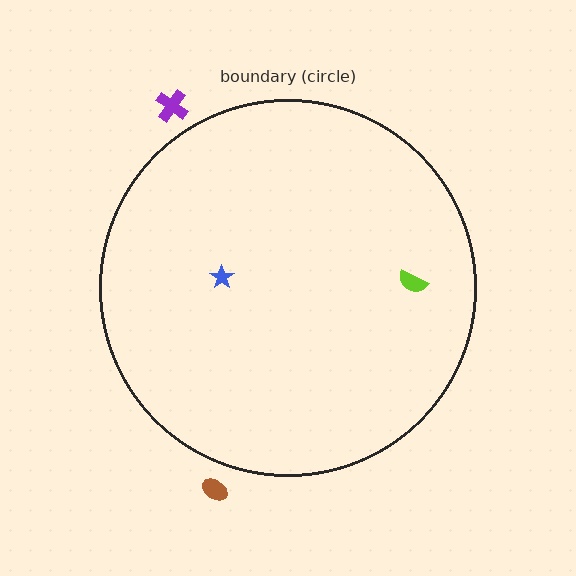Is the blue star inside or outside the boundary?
Inside.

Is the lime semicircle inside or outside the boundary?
Inside.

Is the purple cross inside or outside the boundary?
Outside.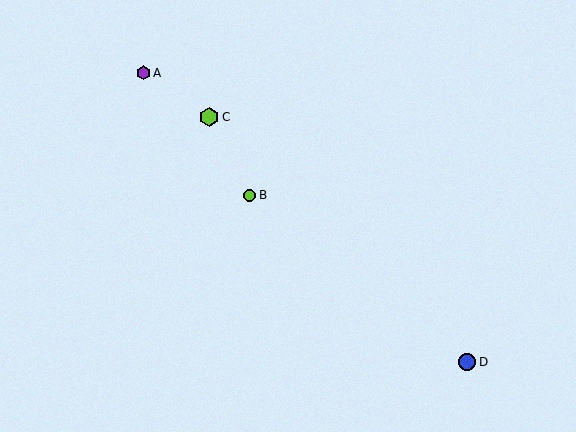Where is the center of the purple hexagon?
The center of the purple hexagon is at (143, 73).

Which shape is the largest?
The lime hexagon (labeled C) is the largest.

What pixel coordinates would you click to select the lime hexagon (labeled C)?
Click at (209, 117) to select the lime hexagon C.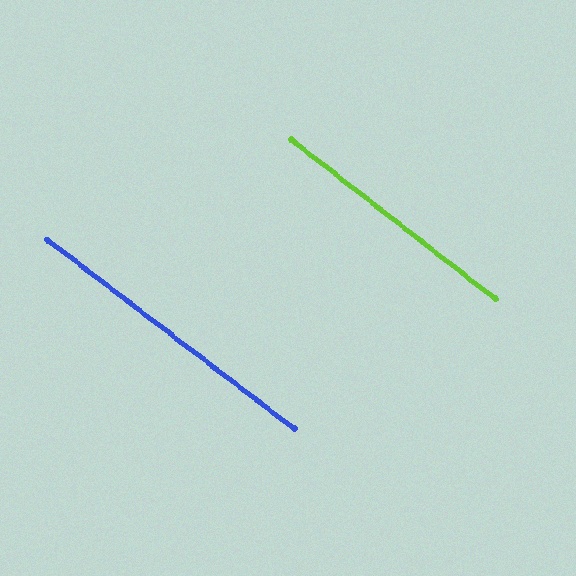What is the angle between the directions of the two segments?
Approximately 1 degree.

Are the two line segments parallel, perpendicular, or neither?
Parallel — their directions differ by only 0.8°.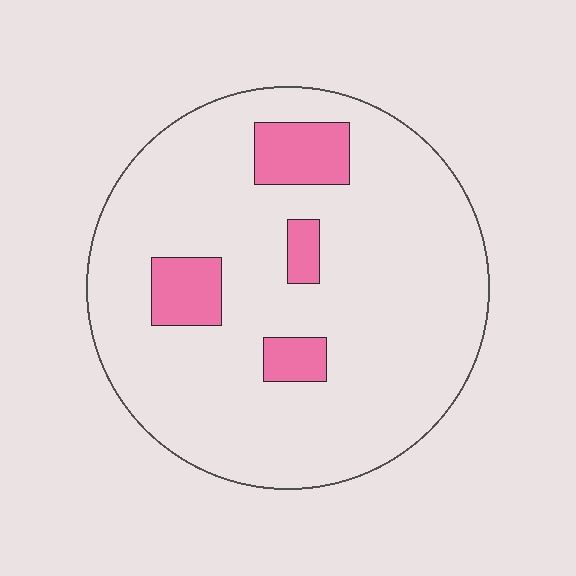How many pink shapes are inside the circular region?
4.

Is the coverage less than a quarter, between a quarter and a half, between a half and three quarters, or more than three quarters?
Less than a quarter.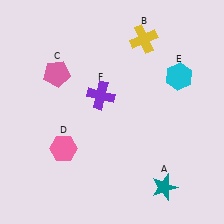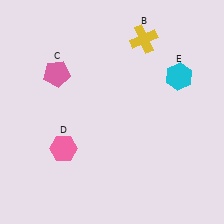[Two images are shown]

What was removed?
The teal star (A), the purple cross (F) were removed in Image 2.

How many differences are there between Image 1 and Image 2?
There are 2 differences between the two images.